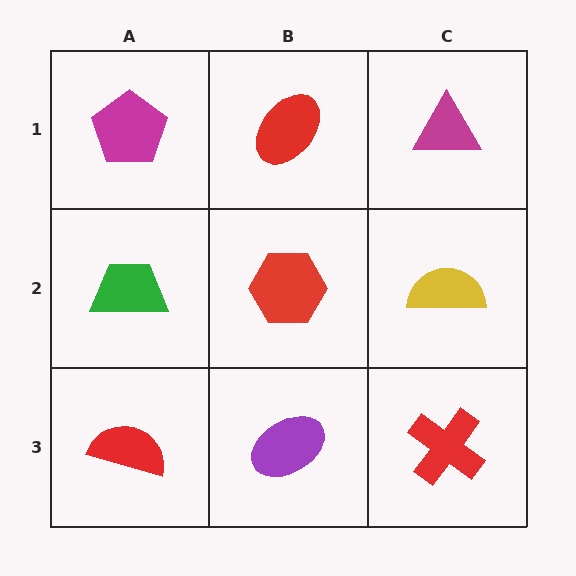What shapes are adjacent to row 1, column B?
A red hexagon (row 2, column B), a magenta pentagon (row 1, column A), a magenta triangle (row 1, column C).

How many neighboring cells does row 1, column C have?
2.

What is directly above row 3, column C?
A yellow semicircle.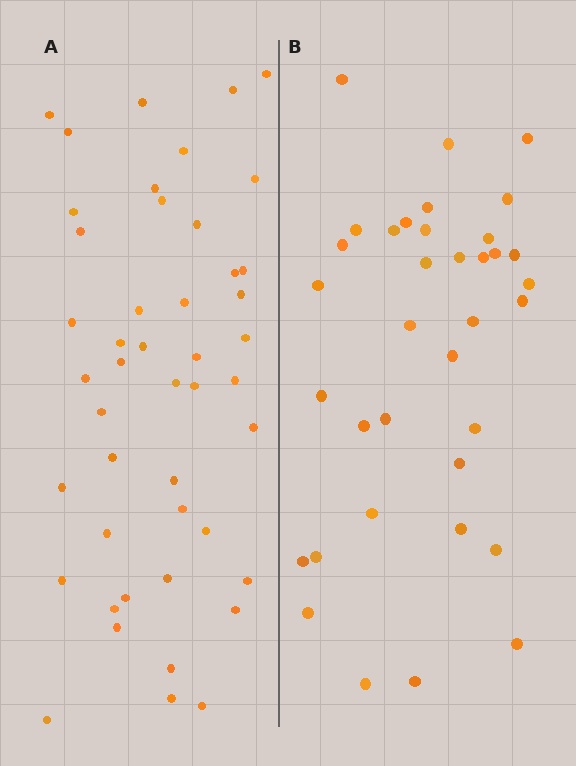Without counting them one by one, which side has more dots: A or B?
Region A (the left region) has more dots.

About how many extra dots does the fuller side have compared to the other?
Region A has roughly 10 or so more dots than region B.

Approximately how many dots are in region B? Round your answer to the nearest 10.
About 40 dots. (The exact count is 36, which rounds to 40.)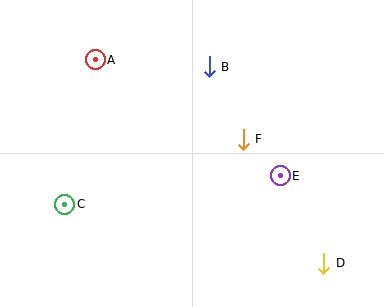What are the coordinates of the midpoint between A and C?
The midpoint between A and C is at (80, 132).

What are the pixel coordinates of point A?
Point A is at (95, 60).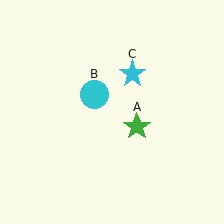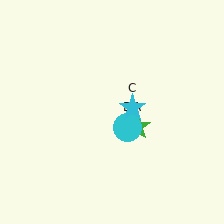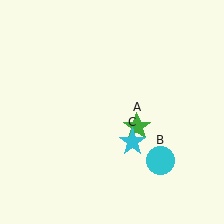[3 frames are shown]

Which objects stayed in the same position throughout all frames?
Green star (object A) remained stationary.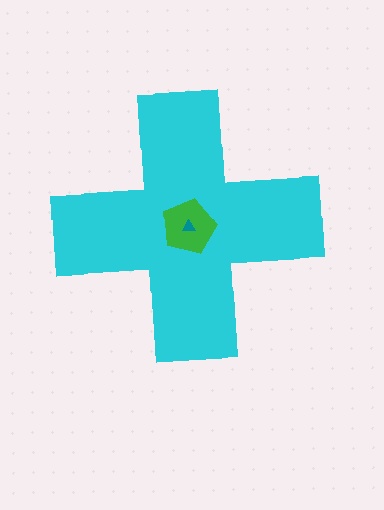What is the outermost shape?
The cyan cross.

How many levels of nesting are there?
3.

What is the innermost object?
The teal triangle.